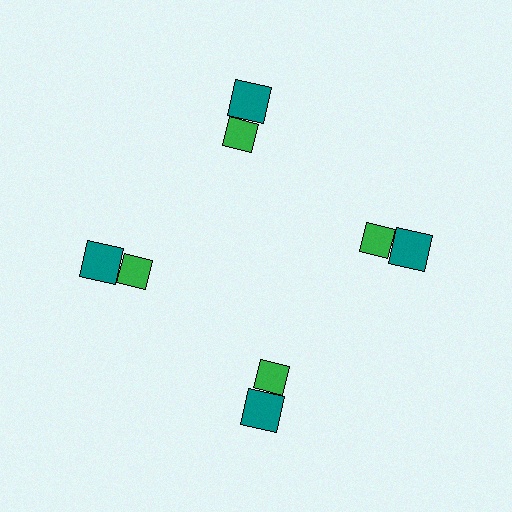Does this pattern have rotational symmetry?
Yes, this pattern has 4-fold rotational symmetry. It looks the same after rotating 90 degrees around the center.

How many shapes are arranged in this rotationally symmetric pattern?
There are 8 shapes, arranged in 4 groups of 2.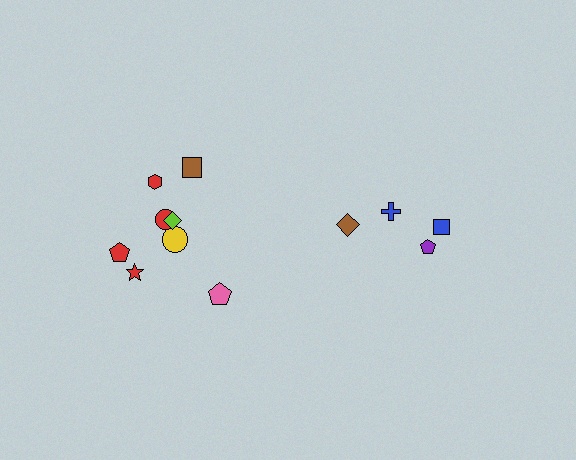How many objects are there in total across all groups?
There are 12 objects.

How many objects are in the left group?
There are 8 objects.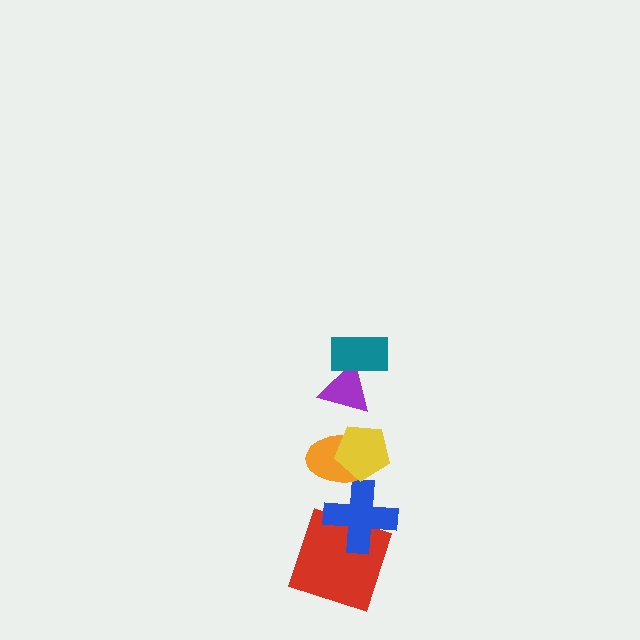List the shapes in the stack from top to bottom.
From top to bottom: the teal rectangle, the purple triangle, the yellow pentagon, the orange ellipse, the blue cross, the red square.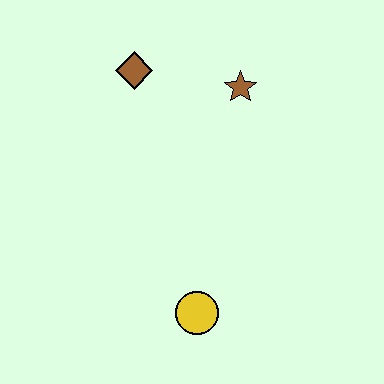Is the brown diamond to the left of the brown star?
Yes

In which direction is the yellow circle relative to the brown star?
The yellow circle is below the brown star.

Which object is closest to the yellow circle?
The brown star is closest to the yellow circle.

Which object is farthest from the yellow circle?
The brown diamond is farthest from the yellow circle.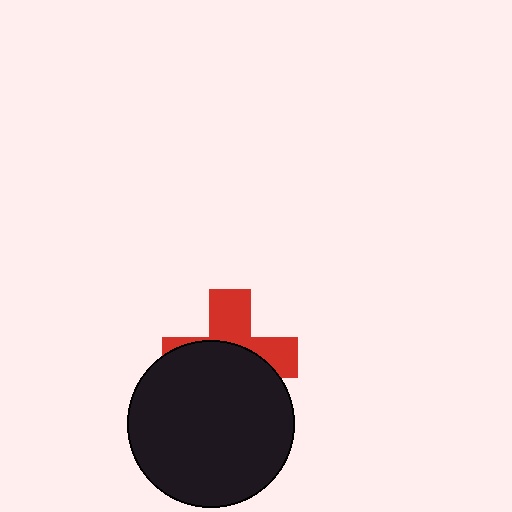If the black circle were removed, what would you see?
You would see the complete red cross.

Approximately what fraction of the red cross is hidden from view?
Roughly 58% of the red cross is hidden behind the black circle.